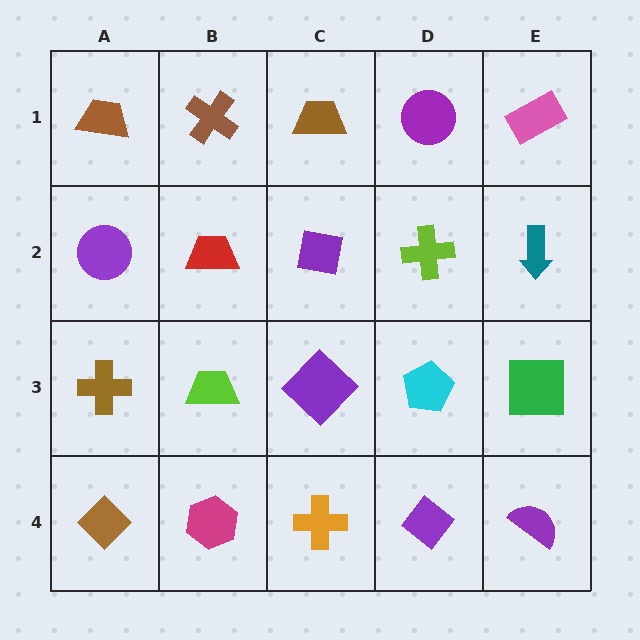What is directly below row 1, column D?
A lime cross.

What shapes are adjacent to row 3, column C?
A purple square (row 2, column C), an orange cross (row 4, column C), a lime trapezoid (row 3, column B), a cyan pentagon (row 3, column D).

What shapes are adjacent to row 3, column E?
A teal arrow (row 2, column E), a purple semicircle (row 4, column E), a cyan pentagon (row 3, column D).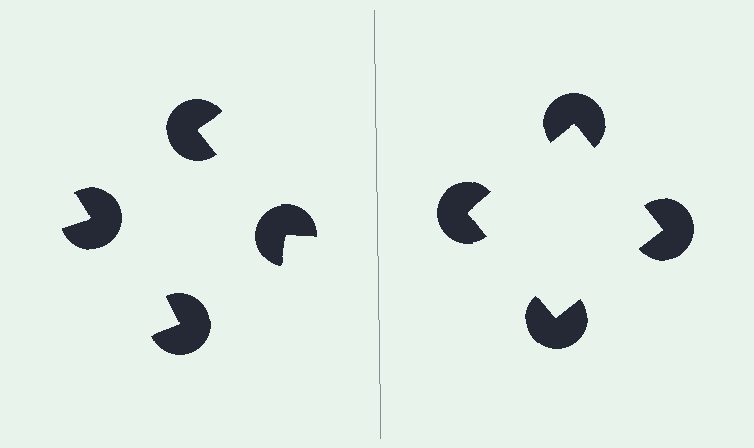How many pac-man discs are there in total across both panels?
8 — 4 on each side.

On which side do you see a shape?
An illusory square appears on the right side. On the left side the wedge cuts are rotated, so no coherent shape forms.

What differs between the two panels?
The pac-man discs are positioned identically on both sides; only the wedge orientations differ. On the right they align to a square; on the left they are misaligned.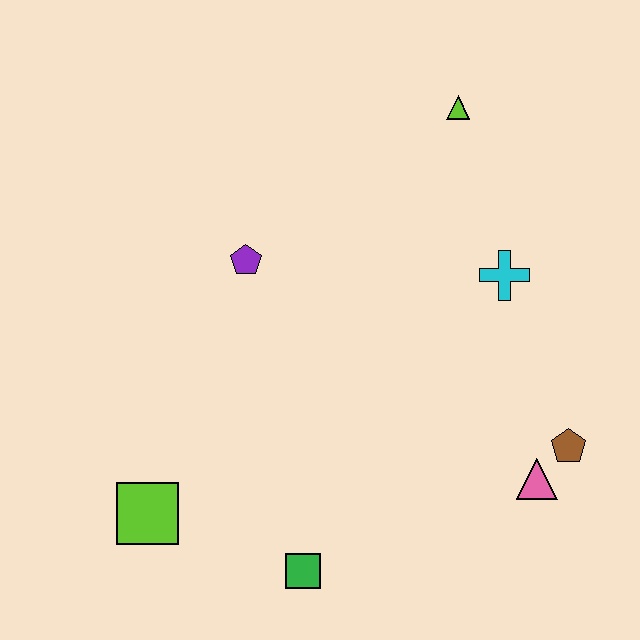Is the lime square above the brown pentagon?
No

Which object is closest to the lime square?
The green square is closest to the lime square.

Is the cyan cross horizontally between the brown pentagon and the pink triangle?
No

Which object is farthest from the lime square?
The lime triangle is farthest from the lime square.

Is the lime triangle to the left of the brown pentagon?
Yes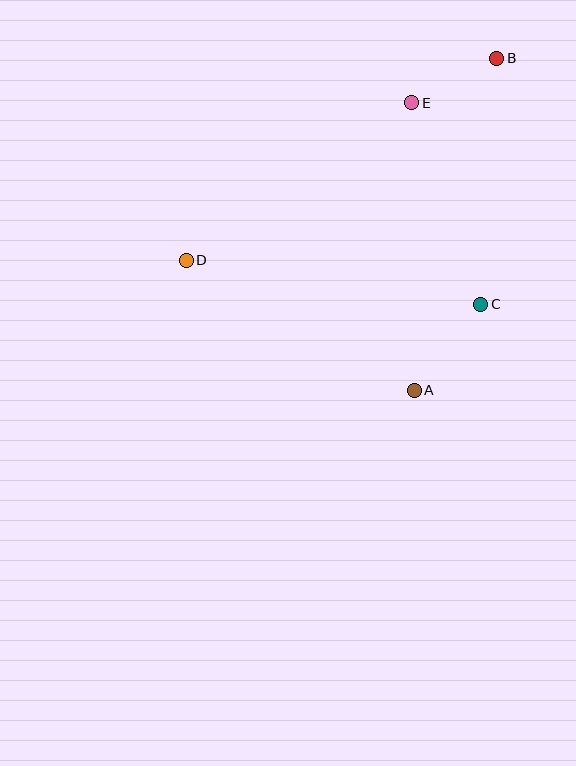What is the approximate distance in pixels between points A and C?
The distance between A and C is approximately 109 pixels.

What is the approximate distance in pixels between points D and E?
The distance between D and E is approximately 275 pixels.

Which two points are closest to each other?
Points B and E are closest to each other.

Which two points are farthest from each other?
Points B and D are farthest from each other.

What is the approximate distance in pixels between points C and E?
The distance between C and E is approximately 213 pixels.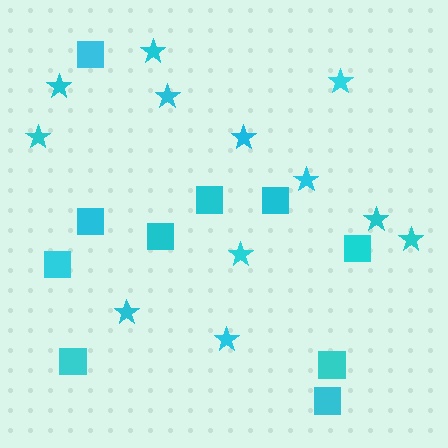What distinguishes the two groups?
There are 2 groups: one group of stars (12) and one group of squares (10).